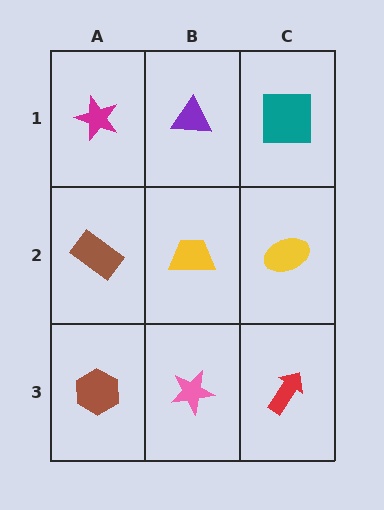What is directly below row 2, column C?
A red arrow.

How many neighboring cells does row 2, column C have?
3.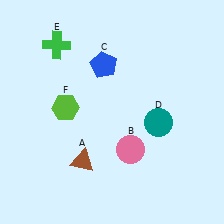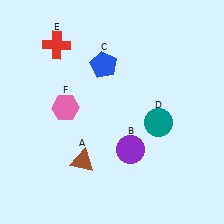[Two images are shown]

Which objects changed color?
B changed from pink to purple. E changed from green to red. F changed from lime to pink.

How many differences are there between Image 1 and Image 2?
There are 3 differences between the two images.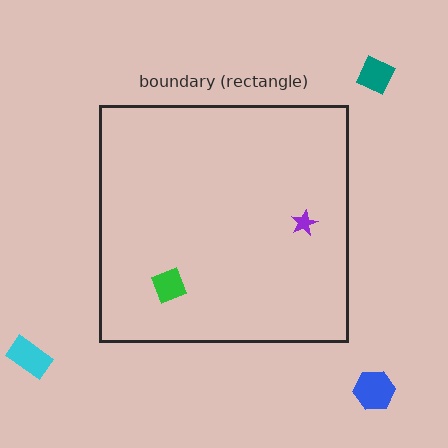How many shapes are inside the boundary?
2 inside, 3 outside.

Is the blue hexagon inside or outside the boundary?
Outside.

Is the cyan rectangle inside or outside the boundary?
Outside.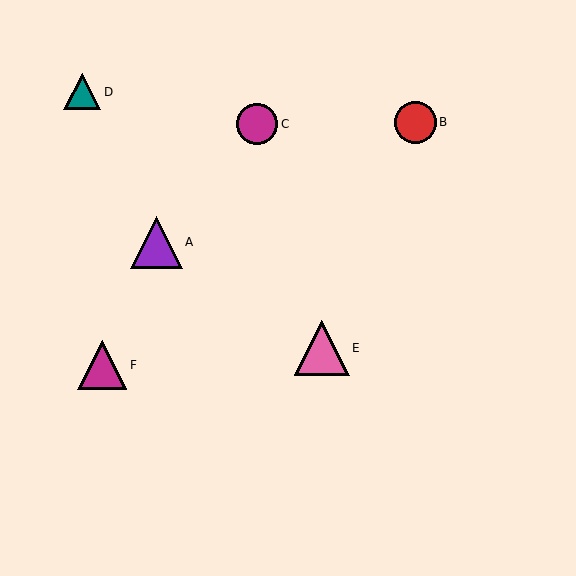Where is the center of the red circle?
The center of the red circle is at (415, 122).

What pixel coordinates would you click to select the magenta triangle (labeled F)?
Click at (102, 365) to select the magenta triangle F.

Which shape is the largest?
The pink triangle (labeled E) is the largest.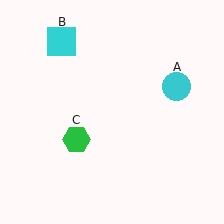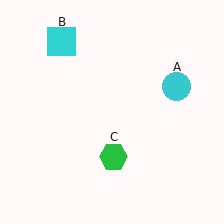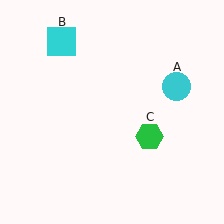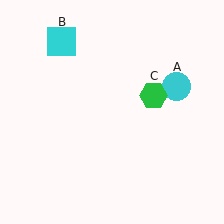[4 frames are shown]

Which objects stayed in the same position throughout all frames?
Cyan circle (object A) and cyan square (object B) remained stationary.